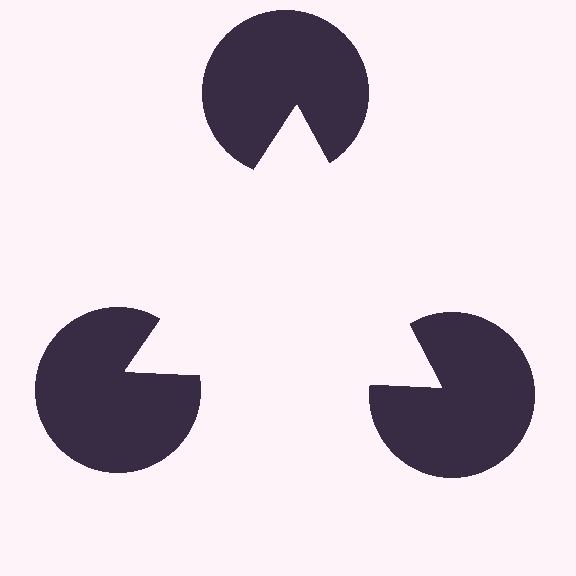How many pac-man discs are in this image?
There are 3 — one at each vertex of the illusory triangle.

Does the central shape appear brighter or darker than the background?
It typically appears slightly brighter than the background, even though no actual brightness change is drawn.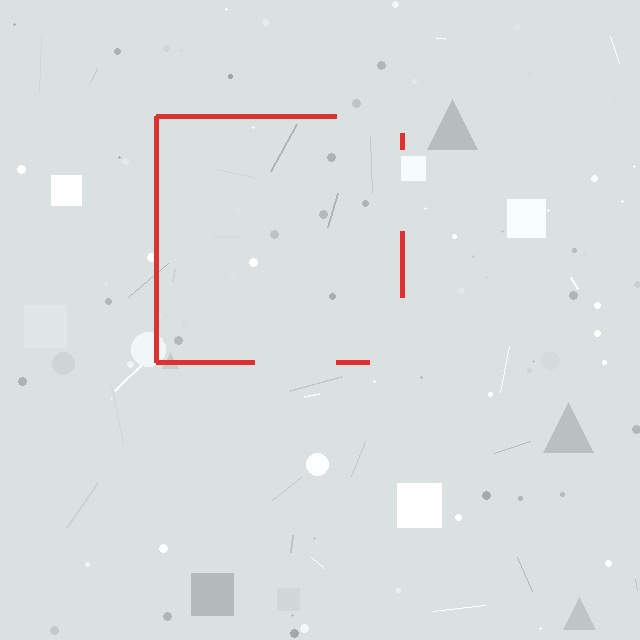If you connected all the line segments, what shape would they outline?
They would outline a square.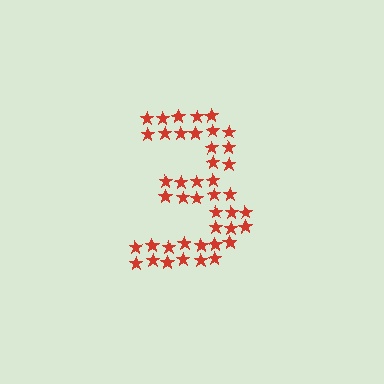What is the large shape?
The large shape is the digit 3.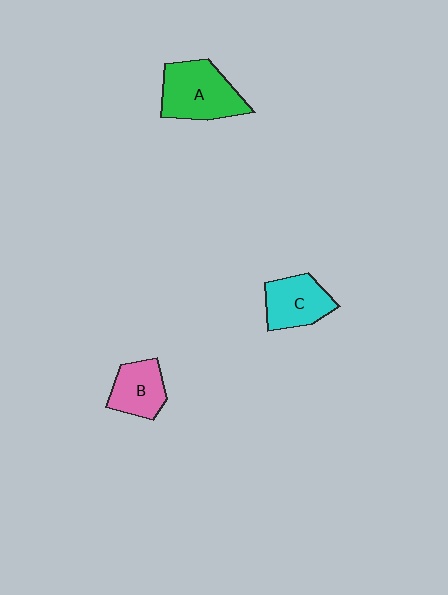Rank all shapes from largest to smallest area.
From largest to smallest: A (green), C (cyan), B (pink).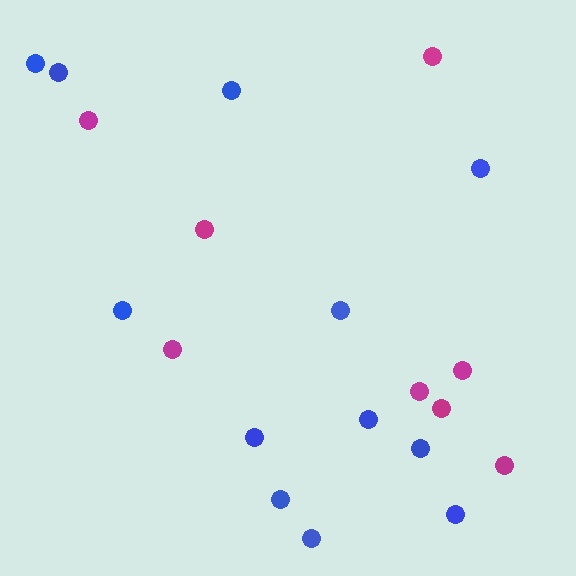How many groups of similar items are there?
There are 2 groups: one group of blue circles (12) and one group of magenta circles (8).